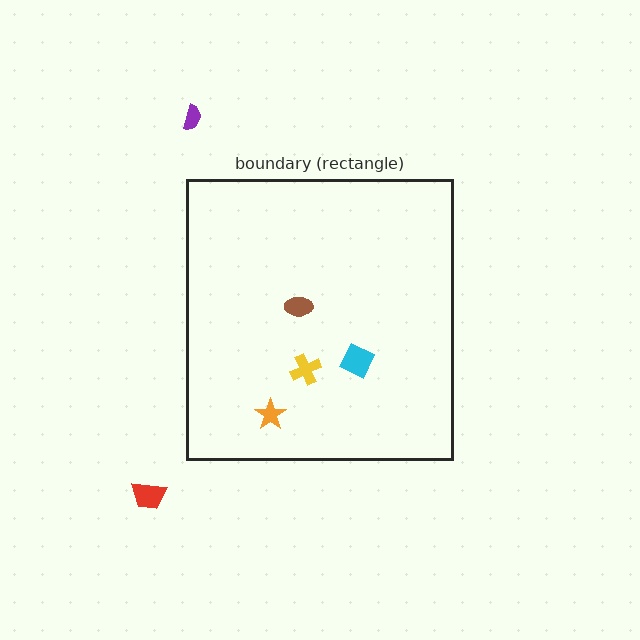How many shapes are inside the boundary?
4 inside, 2 outside.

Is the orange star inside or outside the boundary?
Inside.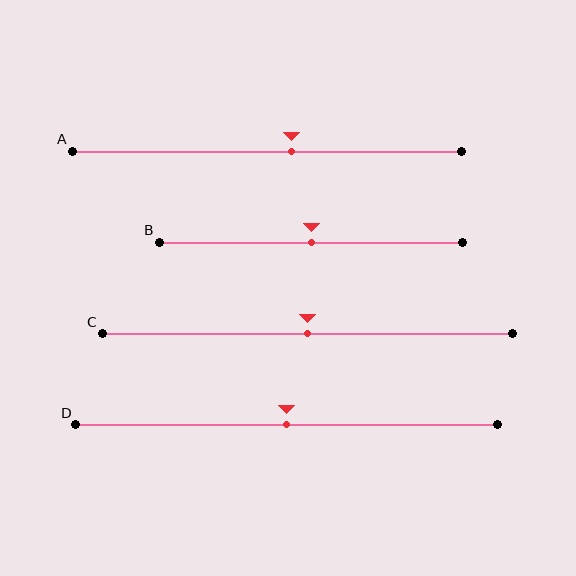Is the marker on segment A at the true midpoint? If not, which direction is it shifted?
No, the marker on segment A is shifted to the right by about 6% of the segment length.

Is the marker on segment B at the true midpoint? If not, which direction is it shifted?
Yes, the marker on segment B is at the true midpoint.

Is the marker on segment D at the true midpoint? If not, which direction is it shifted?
Yes, the marker on segment D is at the true midpoint.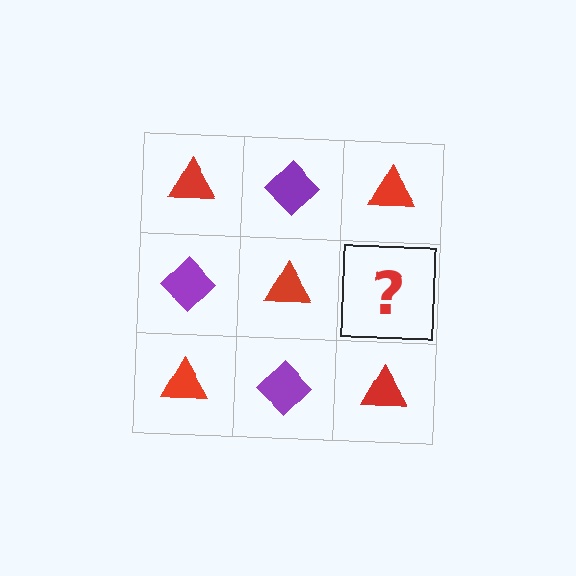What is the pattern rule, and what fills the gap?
The rule is that it alternates red triangle and purple diamond in a checkerboard pattern. The gap should be filled with a purple diamond.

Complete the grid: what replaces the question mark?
The question mark should be replaced with a purple diamond.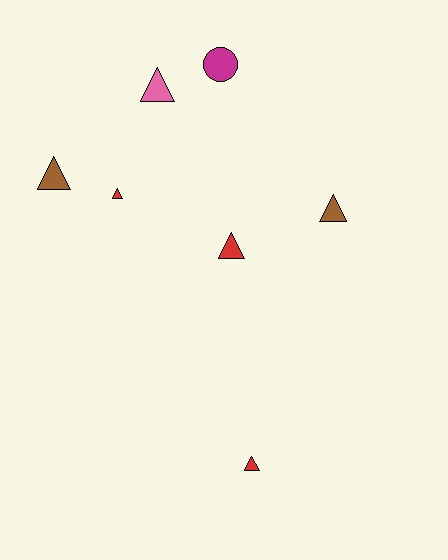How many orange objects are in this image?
There are no orange objects.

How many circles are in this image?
There is 1 circle.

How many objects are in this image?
There are 7 objects.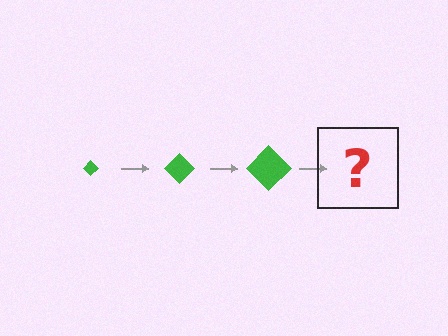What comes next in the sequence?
The next element should be a green diamond, larger than the previous one.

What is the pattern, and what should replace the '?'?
The pattern is that the diamond gets progressively larger each step. The '?' should be a green diamond, larger than the previous one.